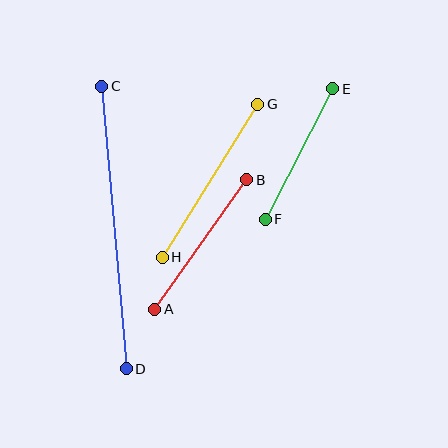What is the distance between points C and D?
The distance is approximately 284 pixels.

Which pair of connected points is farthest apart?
Points C and D are farthest apart.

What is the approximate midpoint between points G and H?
The midpoint is at approximately (210, 181) pixels.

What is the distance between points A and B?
The distance is approximately 159 pixels.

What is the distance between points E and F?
The distance is approximately 147 pixels.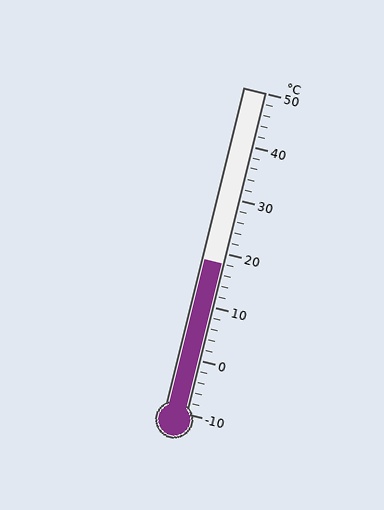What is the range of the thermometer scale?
The thermometer scale ranges from -10°C to 50°C.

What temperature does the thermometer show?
The thermometer shows approximately 18°C.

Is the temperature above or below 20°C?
The temperature is below 20°C.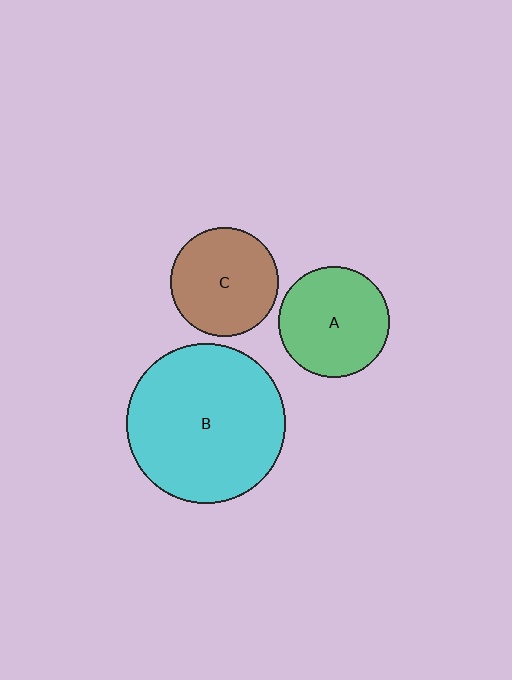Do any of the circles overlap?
No, none of the circles overlap.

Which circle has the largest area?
Circle B (cyan).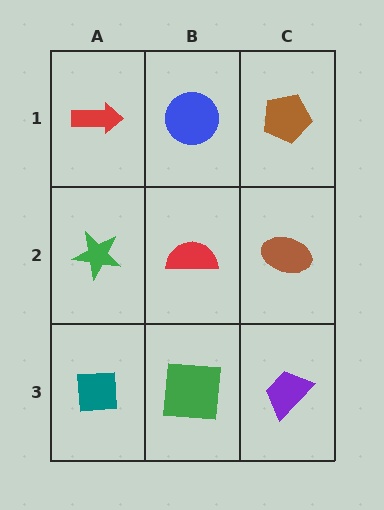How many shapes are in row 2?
3 shapes.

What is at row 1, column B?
A blue circle.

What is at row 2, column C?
A brown ellipse.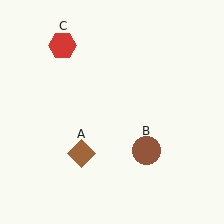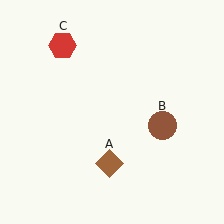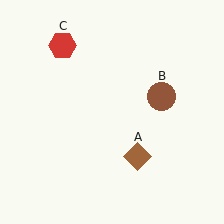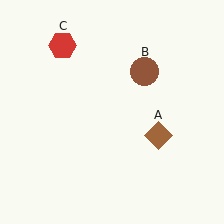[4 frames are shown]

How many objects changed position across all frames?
2 objects changed position: brown diamond (object A), brown circle (object B).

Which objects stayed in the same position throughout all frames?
Red hexagon (object C) remained stationary.